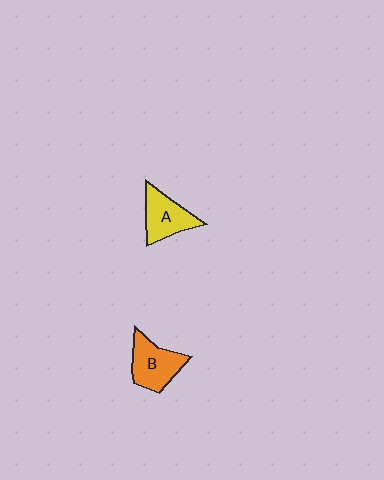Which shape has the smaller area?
Shape A (yellow).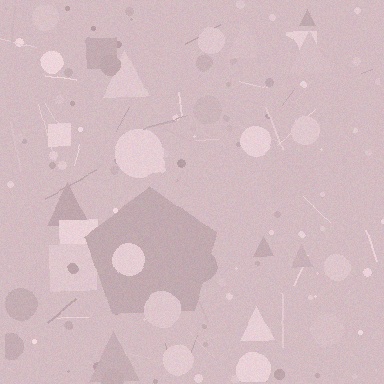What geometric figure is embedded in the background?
A pentagon is embedded in the background.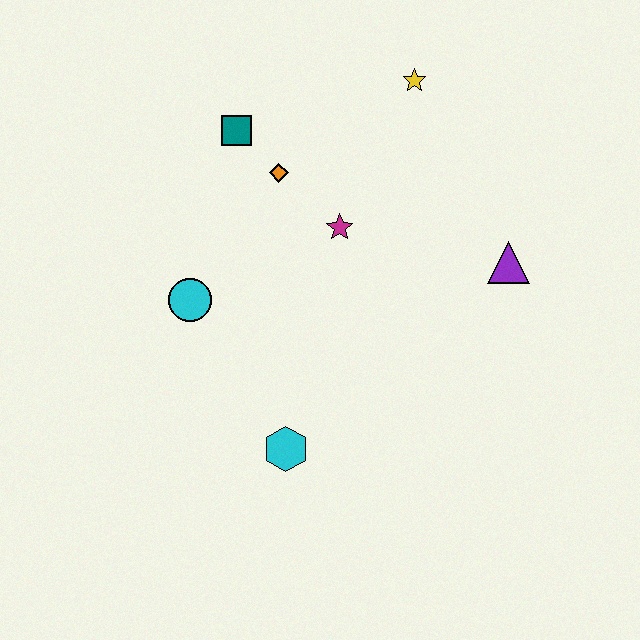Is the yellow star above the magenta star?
Yes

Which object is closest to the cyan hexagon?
The cyan circle is closest to the cyan hexagon.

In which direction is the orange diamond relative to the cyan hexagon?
The orange diamond is above the cyan hexagon.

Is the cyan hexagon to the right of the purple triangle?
No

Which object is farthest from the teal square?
The cyan hexagon is farthest from the teal square.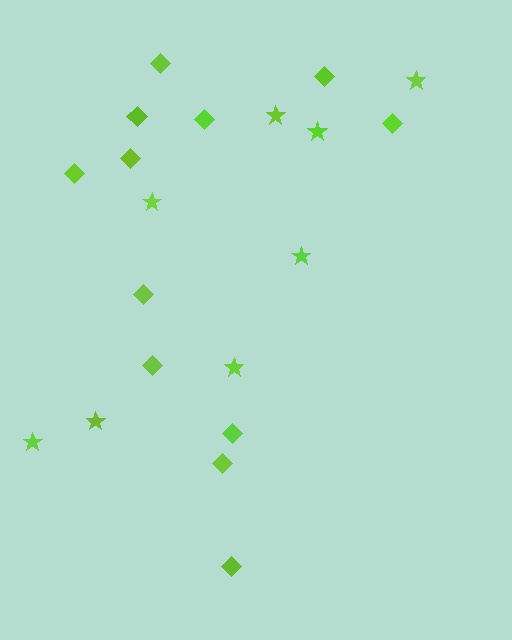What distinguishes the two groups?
There are 2 groups: one group of stars (8) and one group of diamonds (12).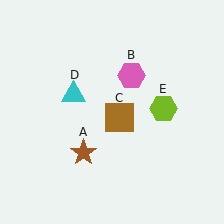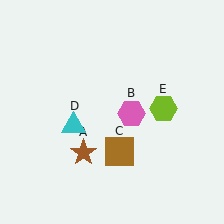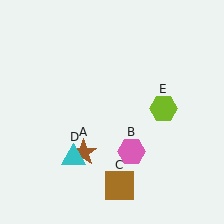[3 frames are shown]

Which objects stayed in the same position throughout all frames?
Brown star (object A) and lime hexagon (object E) remained stationary.